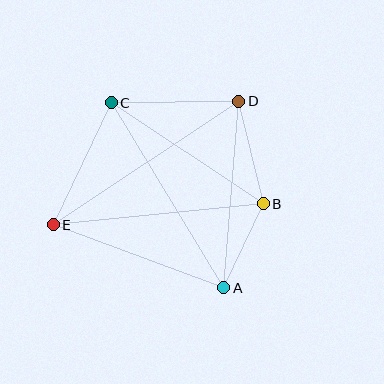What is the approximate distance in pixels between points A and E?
The distance between A and E is approximately 182 pixels.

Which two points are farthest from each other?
Points D and E are farthest from each other.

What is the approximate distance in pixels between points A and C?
The distance between A and C is approximately 216 pixels.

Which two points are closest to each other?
Points A and B are closest to each other.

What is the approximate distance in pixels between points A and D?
The distance between A and D is approximately 187 pixels.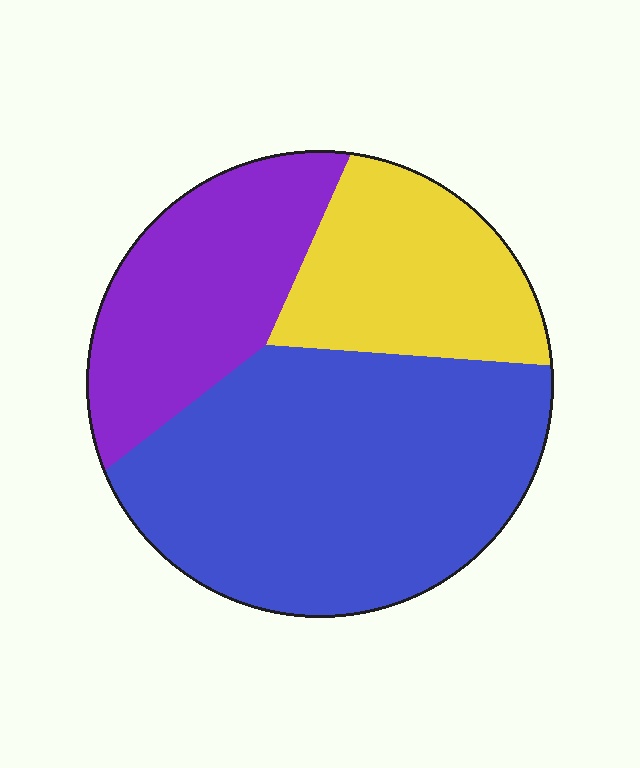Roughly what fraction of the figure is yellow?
Yellow takes up less than a quarter of the figure.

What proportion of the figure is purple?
Purple takes up about one quarter (1/4) of the figure.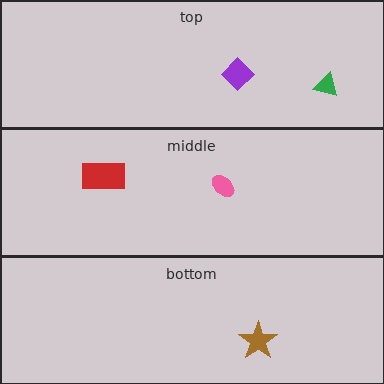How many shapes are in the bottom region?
1.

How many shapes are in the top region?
2.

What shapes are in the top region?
The purple diamond, the green triangle.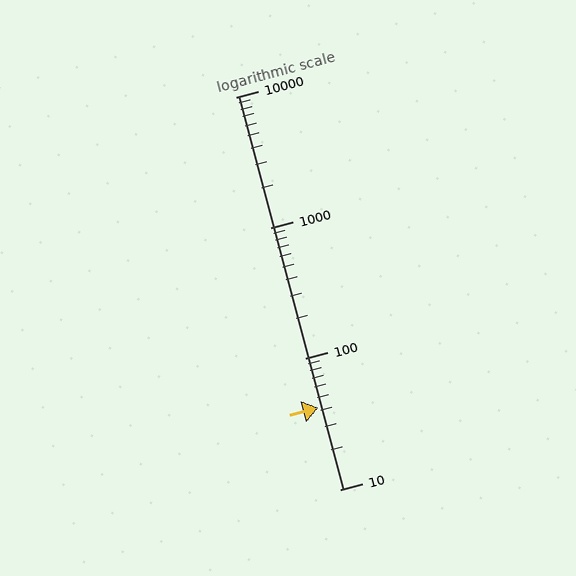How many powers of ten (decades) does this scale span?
The scale spans 3 decades, from 10 to 10000.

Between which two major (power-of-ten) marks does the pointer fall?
The pointer is between 10 and 100.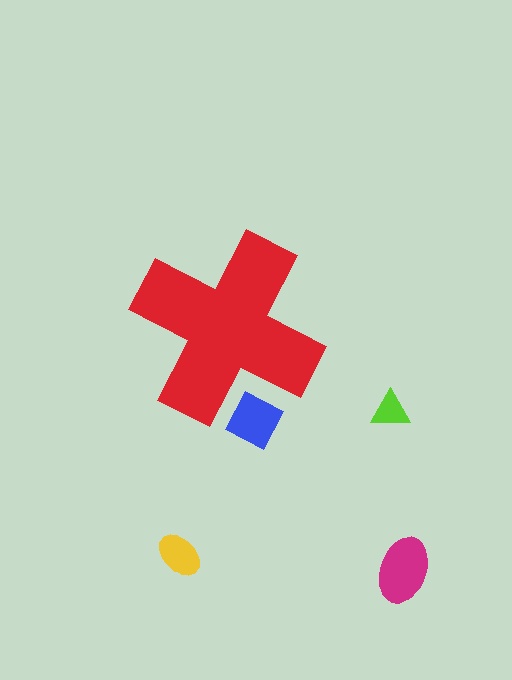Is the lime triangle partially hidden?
No, the lime triangle is fully visible.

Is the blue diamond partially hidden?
Yes, the blue diamond is partially hidden behind the red cross.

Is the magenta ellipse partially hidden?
No, the magenta ellipse is fully visible.